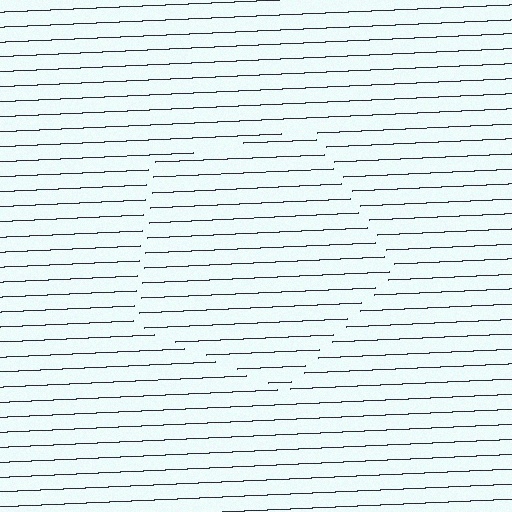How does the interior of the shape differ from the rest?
The interior of the shape contains the same grating, shifted by half a period — the contour is defined by the phase discontinuity where line-ends from the inner and outer gratings abut.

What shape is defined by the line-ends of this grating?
An illusory pentagon. The interior of the shape contains the same grating, shifted by half a period — the contour is defined by the phase discontinuity where line-ends from the inner and outer gratings abut.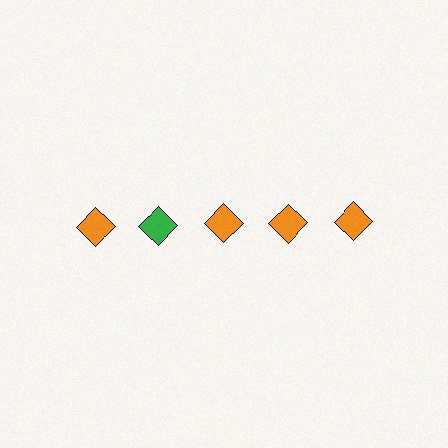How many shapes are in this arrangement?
There are 5 shapes arranged in a grid pattern.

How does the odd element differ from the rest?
It has a different color: green instead of orange.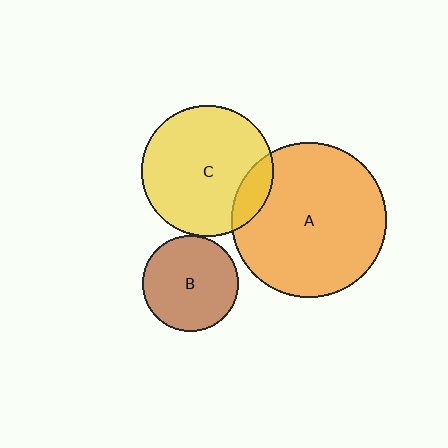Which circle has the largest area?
Circle A (orange).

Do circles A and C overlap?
Yes.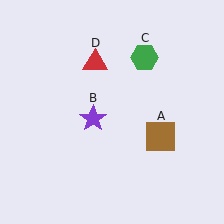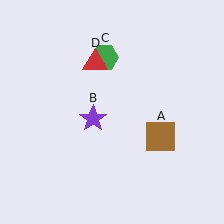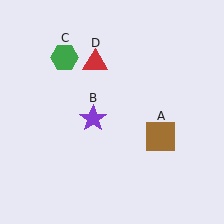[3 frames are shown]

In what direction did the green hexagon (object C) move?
The green hexagon (object C) moved left.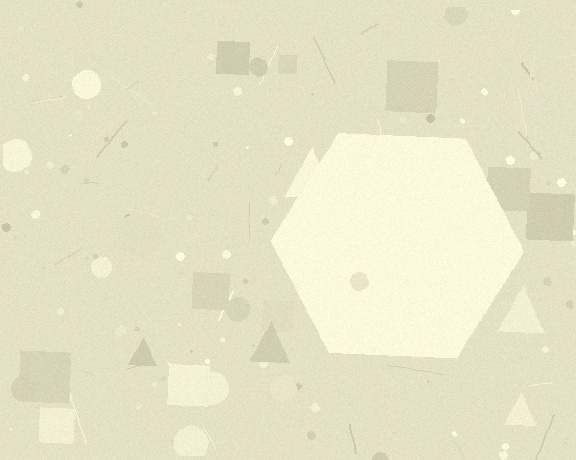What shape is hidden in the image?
A hexagon is hidden in the image.